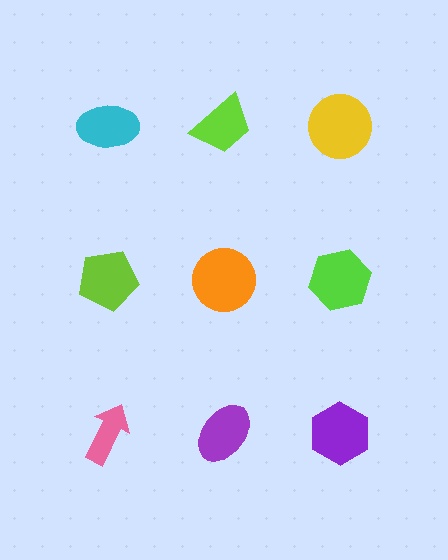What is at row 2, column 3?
A lime hexagon.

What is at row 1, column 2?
A lime trapezoid.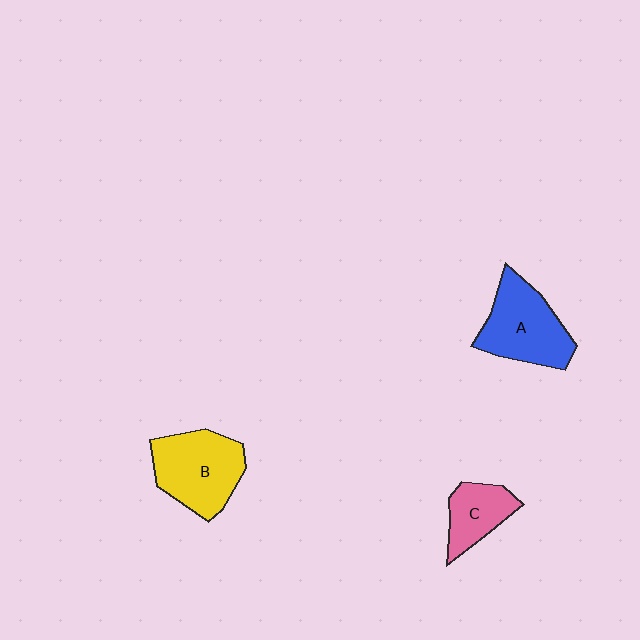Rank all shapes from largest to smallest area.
From largest to smallest: B (yellow), A (blue), C (pink).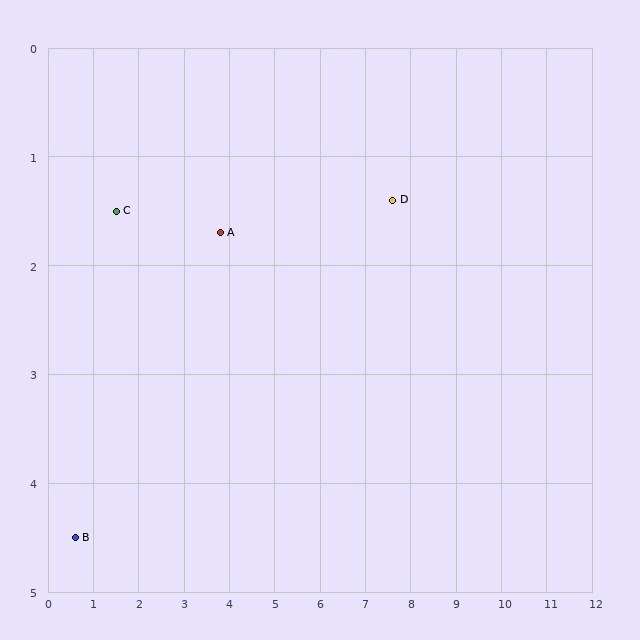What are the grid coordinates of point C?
Point C is at approximately (1.5, 1.5).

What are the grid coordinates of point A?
Point A is at approximately (3.8, 1.7).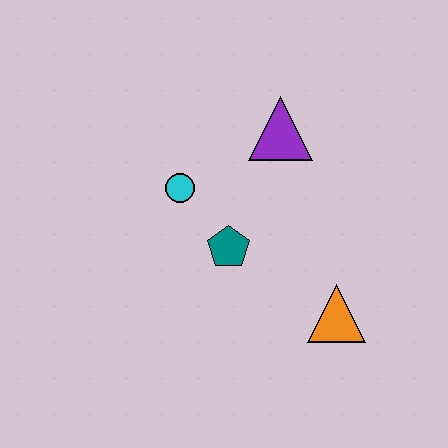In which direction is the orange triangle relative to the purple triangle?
The orange triangle is below the purple triangle.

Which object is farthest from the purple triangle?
The orange triangle is farthest from the purple triangle.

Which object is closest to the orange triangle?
The teal pentagon is closest to the orange triangle.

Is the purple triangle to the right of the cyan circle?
Yes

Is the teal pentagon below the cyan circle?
Yes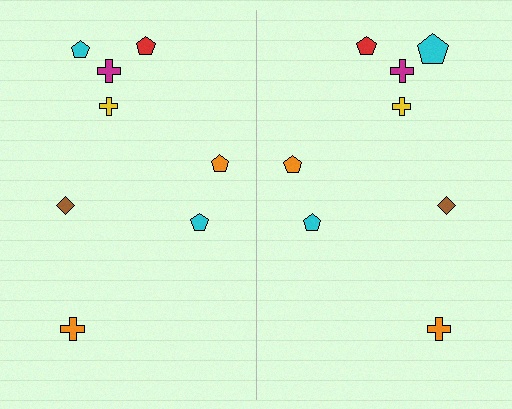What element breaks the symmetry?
The cyan pentagon on the right side has a different size than its mirror counterpart.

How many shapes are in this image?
There are 16 shapes in this image.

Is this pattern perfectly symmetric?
No, the pattern is not perfectly symmetric. The cyan pentagon on the right side has a different size than its mirror counterpart.